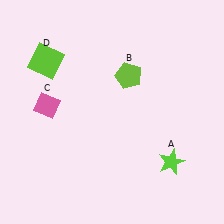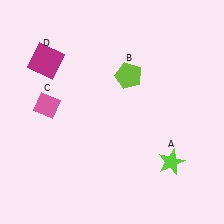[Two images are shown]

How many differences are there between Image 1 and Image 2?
There is 1 difference between the two images.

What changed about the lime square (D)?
In Image 1, D is lime. In Image 2, it changed to magenta.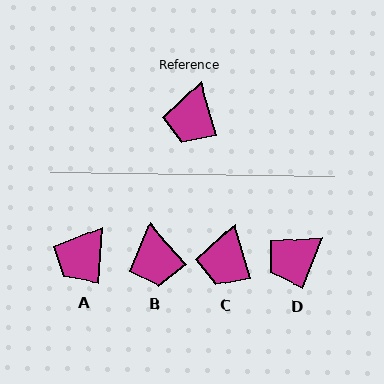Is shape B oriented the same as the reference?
No, it is off by about 25 degrees.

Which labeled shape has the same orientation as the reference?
C.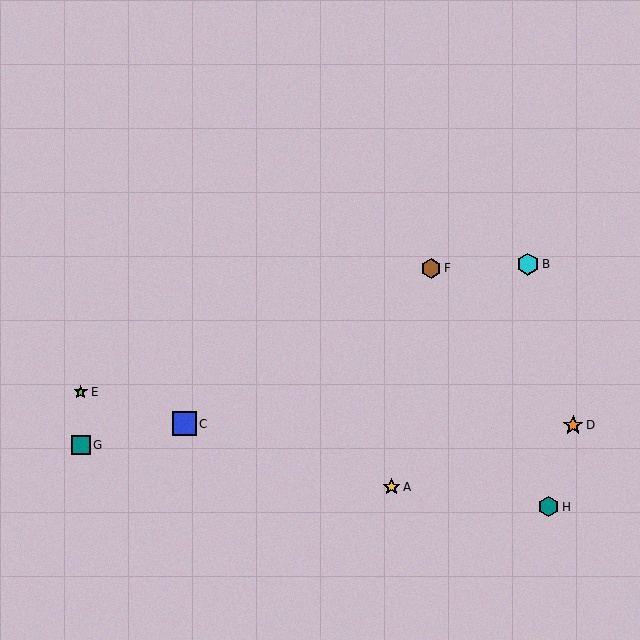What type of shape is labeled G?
Shape G is a teal square.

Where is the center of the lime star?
The center of the lime star is at (81, 392).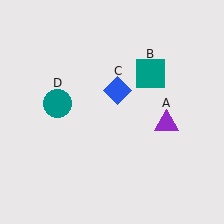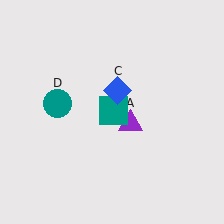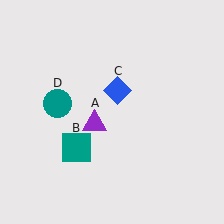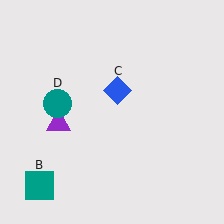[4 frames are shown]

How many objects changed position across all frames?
2 objects changed position: purple triangle (object A), teal square (object B).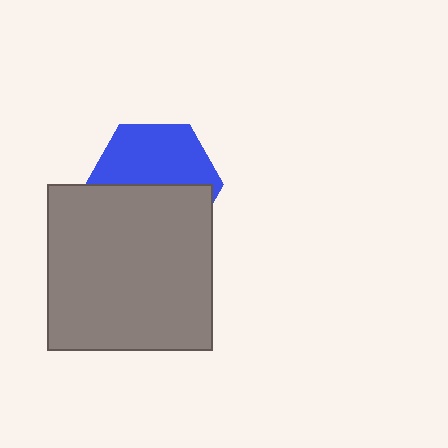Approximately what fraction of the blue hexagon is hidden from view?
Roughly 50% of the blue hexagon is hidden behind the gray square.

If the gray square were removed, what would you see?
You would see the complete blue hexagon.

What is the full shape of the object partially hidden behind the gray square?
The partially hidden object is a blue hexagon.